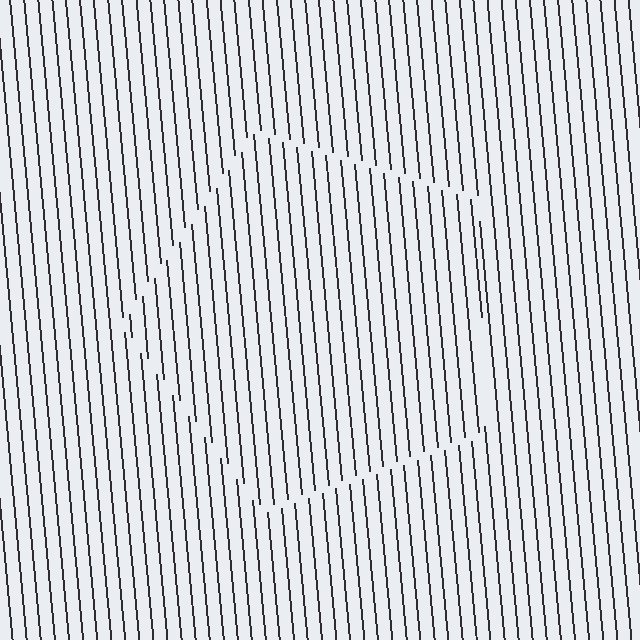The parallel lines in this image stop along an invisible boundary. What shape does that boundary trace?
An illusory pentagon. The interior of the shape contains the same grating, shifted by half a period — the contour is defined by the phase discontinuity where line-ends from the inner and outer gratings abut.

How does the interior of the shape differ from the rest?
The interior of the shape contains the same grating, shifted by half a period — the contour is defined by the phase discontinuity where line-ends from the inner and outer gratings abut.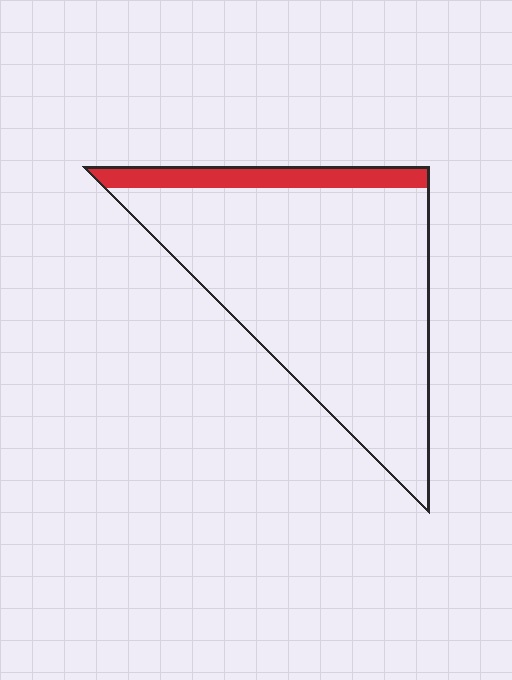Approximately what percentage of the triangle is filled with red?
Approximately 10%.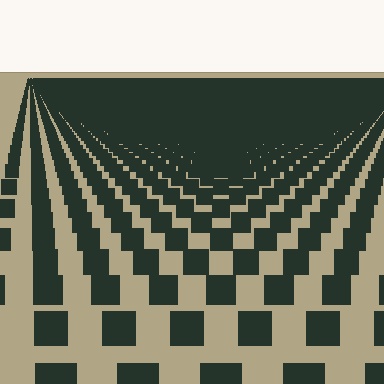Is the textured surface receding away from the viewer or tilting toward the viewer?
The surface is receding away from the viewer. Texture elements get smaller and denser toward the top.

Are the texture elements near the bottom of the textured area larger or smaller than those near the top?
Larger. Near the bottom, elements are closer to the viewer and appear at a bigger on-screen size.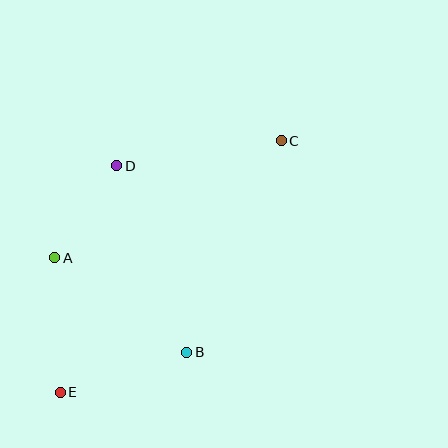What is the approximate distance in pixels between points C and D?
The distance between C and D is approximately 166 pixels.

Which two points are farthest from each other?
Points C and E are farthest from each other.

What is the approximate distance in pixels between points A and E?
The distance between A and E is approximately 134 pixels.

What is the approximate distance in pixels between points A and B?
The distance between A and B is approximately 162 pixels.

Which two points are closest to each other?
Points A and D are closest to each other.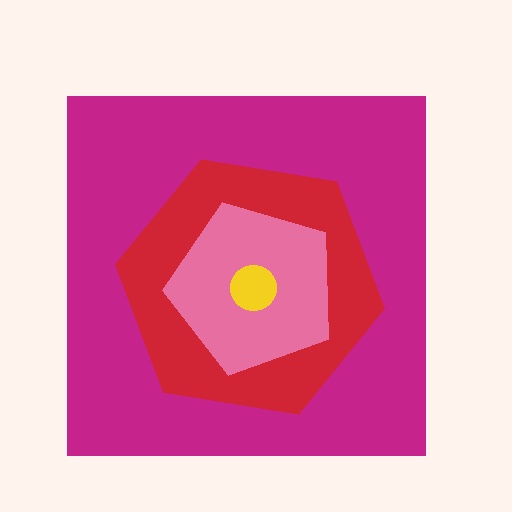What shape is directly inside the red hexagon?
The pink pentagon.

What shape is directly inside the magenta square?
The red hexagon.